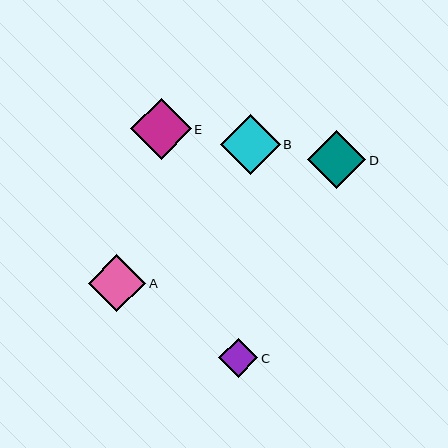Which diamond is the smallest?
Diamond C is the smallest with a size of approximately 39 pixels.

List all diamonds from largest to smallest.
From largest to smallest: E, B, D, A, C.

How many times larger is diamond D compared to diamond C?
Diamond D is approximately 1.5 times the size of diamond C.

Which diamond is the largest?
Diamond E is the largest with a size of approximately 60 pixels.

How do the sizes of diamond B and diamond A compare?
Diamond B and diamond A are approximately the same size.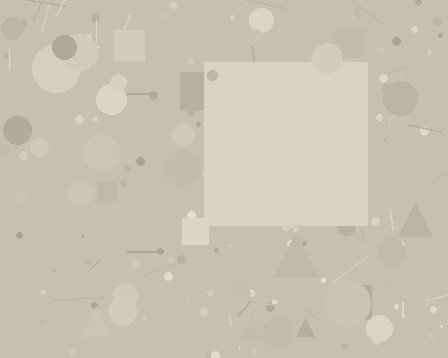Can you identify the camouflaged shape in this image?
The camouflaged shape is a square.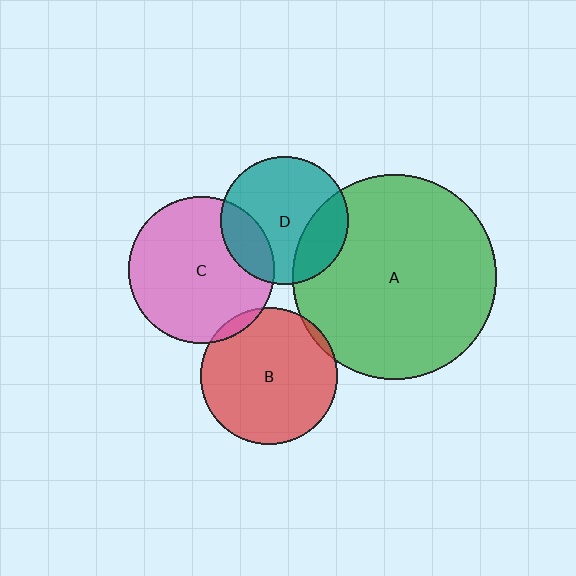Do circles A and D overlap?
Yes.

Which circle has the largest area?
Circle A (green).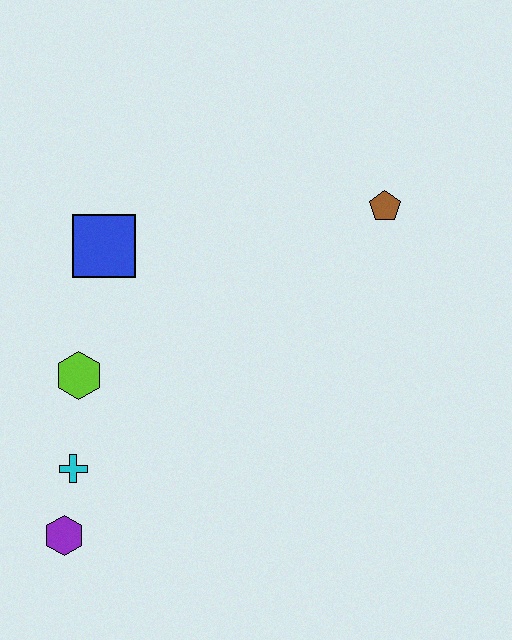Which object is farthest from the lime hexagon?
The brown pentagon is farthest from the lime hexagon.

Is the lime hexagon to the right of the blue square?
No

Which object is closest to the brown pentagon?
The blue square is closest to the brown pentagon.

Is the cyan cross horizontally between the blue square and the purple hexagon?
Yes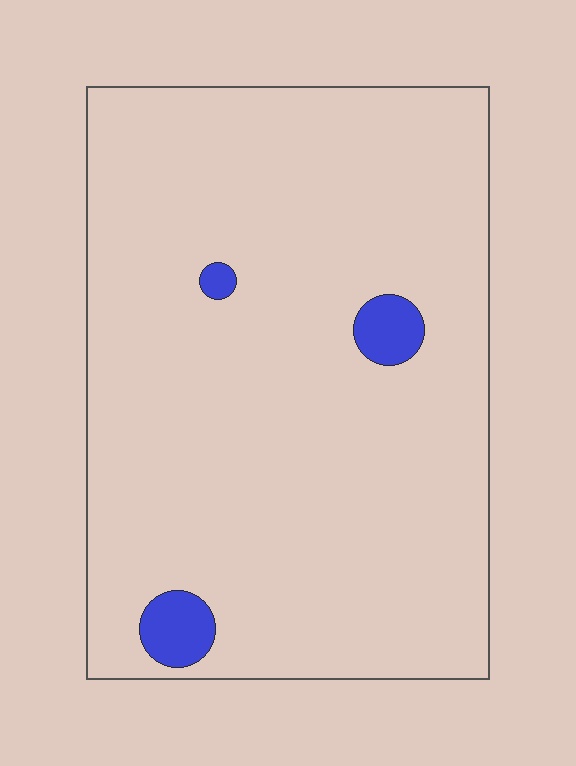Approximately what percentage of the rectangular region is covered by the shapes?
Approximately 5%.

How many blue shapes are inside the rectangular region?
3.